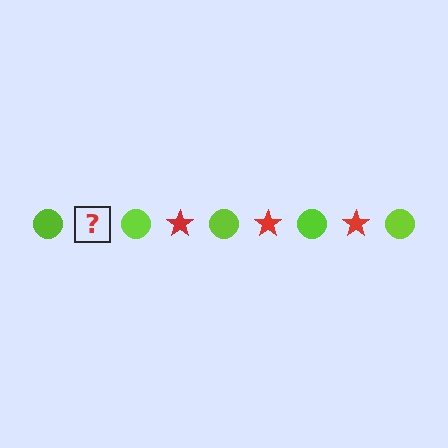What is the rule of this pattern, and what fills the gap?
The rule is that the pattern alternates between lime circle and red star. The gap should be filled with a red star.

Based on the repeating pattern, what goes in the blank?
The blank should be a red star.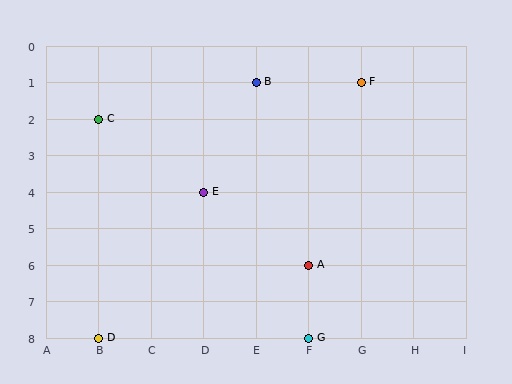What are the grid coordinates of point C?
Point C is at grid coordinates (B, 2).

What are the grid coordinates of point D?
Point D is at grid coordinates (B, 8).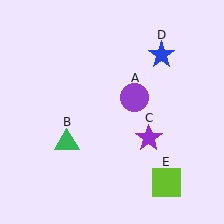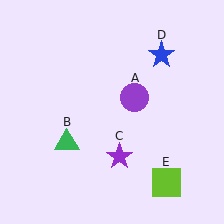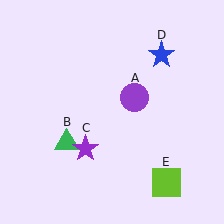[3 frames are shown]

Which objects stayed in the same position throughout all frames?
Purple circle (object A) and green triangle (object B) and blue star (object D) and lime square (object E) remained stationary.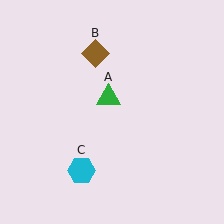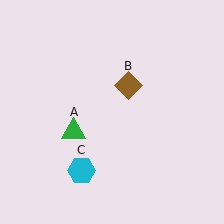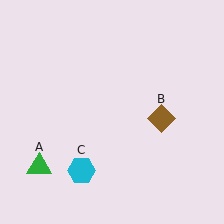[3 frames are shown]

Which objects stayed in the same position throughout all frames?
Cyan hexagon (object C) remained stationary.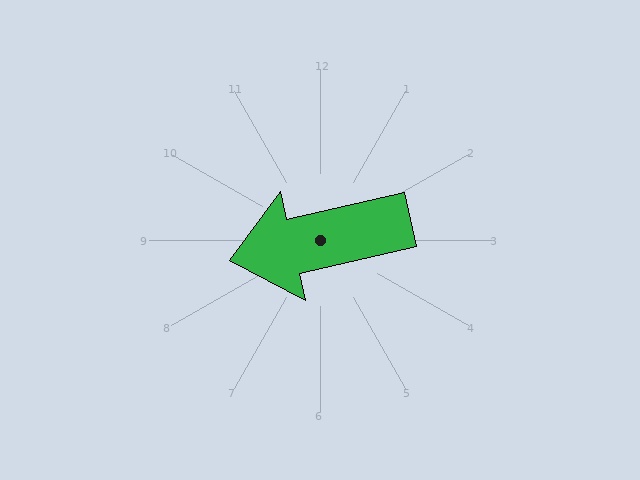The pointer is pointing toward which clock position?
Roughly 9 o'clock.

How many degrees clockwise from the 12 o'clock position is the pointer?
Approximately 257 degrees.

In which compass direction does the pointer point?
West.